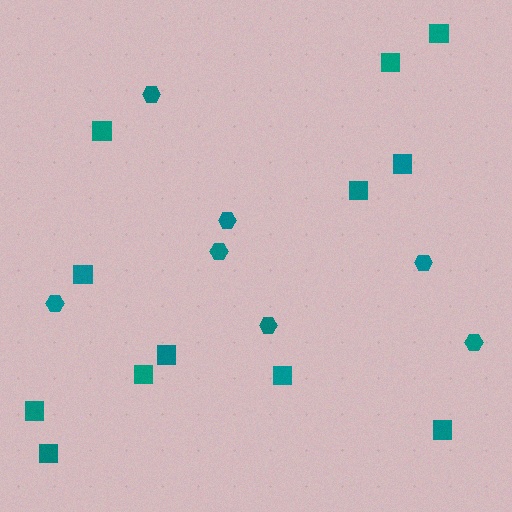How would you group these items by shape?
There are 2 groups: one group of hexagons (7) and one group of squares (12).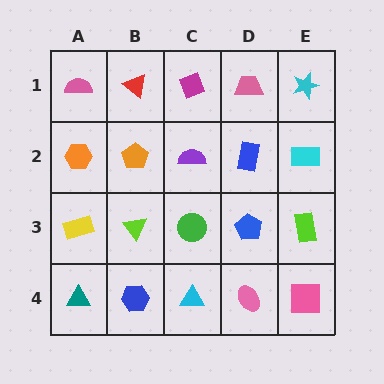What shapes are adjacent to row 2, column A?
A pink semicircle (row 1, column A), a yellow rectangle (row 3, column A), an orange pentagon (row 2, column B).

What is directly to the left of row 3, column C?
A lime triangle.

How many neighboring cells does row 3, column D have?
4.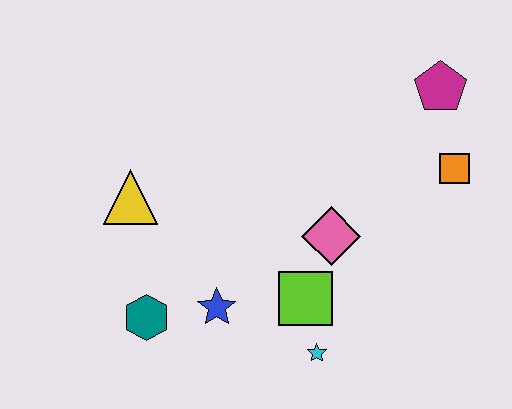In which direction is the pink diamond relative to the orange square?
The pink diamond is to the left of the orange square.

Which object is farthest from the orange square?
The teal hexagon is farthest from the orange square.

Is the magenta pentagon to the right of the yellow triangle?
Yes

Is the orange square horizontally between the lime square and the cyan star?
No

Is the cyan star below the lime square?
Yes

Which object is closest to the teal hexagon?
The blue star is closest to the teal hexagon.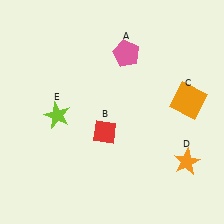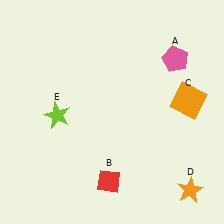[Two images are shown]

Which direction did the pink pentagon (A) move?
The pink pentagon (A) moved right.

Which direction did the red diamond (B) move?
The red diamond (B) moved down.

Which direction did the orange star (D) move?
The orange star (D) moved down.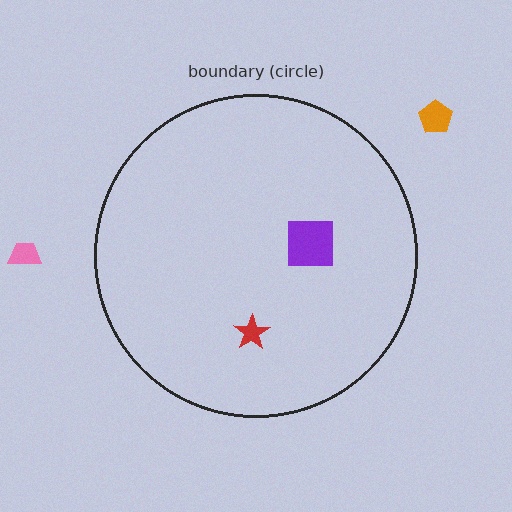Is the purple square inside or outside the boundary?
Inside.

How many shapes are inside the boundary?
2 inside, 2 outside.